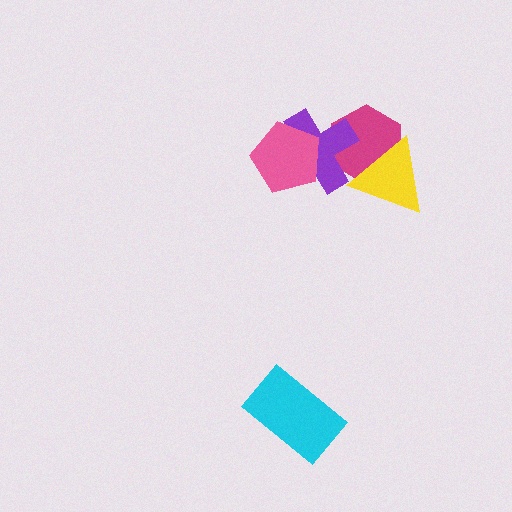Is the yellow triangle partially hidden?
No, no other shape covers it.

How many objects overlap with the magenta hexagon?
2 objects overlap with the magenta hexagon.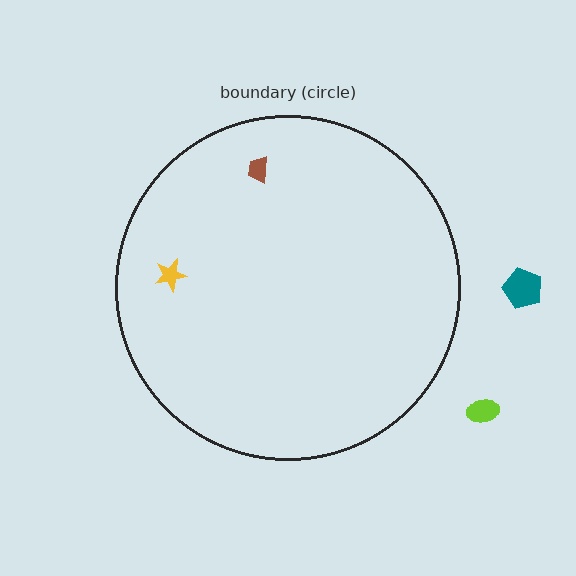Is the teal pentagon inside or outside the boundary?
Outside.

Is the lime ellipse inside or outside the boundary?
Outside.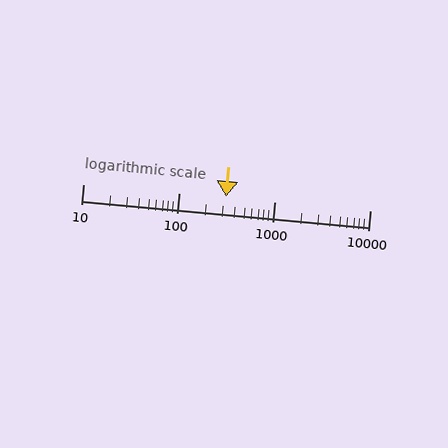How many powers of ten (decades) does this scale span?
The scale spans 3 decades, from 10 to 10000.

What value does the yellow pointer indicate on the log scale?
The pointer indicates approximately 310.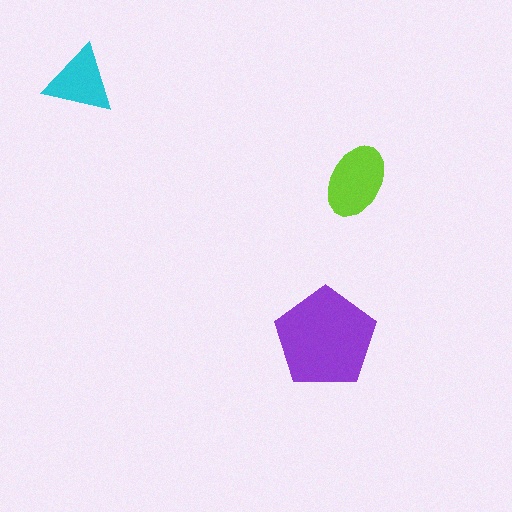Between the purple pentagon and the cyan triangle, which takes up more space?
The purple pentagon.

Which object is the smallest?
The cyan triangle.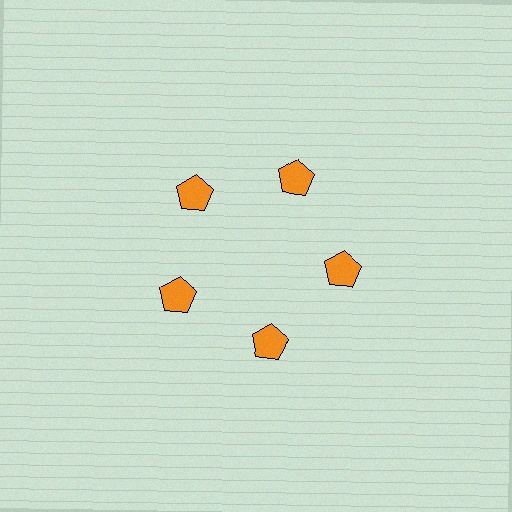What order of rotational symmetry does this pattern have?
This pattern has 5-fold rotational symmetry.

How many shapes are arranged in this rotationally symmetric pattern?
There are 5 shapes, arranged in 5 groups of 1.